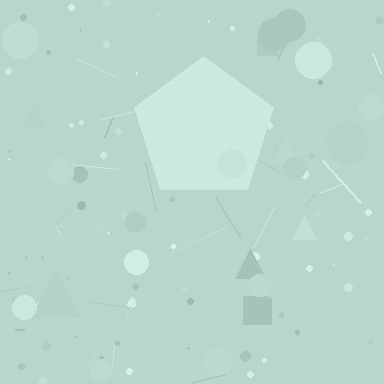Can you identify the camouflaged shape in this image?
The camouflaged shape is a pentagon.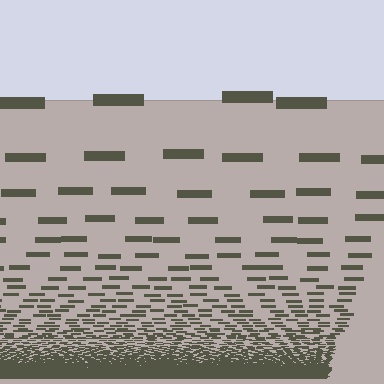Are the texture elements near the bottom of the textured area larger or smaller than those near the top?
Smaller. The gradient is inverted — elements near the bottom are smaller and denser.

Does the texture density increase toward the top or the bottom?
Density increases toward the bottom.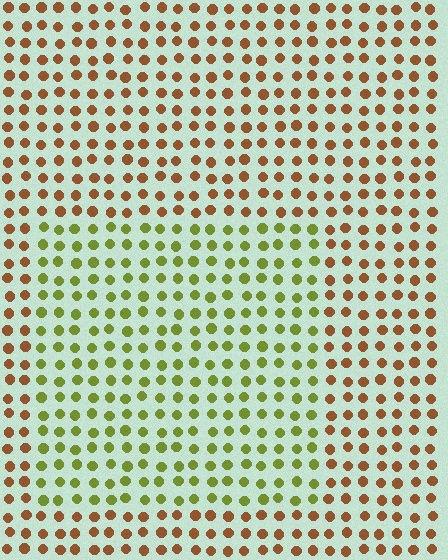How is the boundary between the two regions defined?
The boundary is defined purely by a slight shift in hue (about 55 degrees). Spacing, size, and orientation are identical on both sides.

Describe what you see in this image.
The image is filled with small brown elements in a uniform arrangement. A rectangle-shaped region is visible where the elements are tinted to a slightly different hue, forming a subtle color boundary.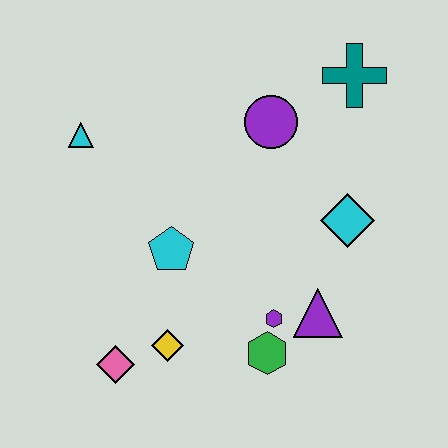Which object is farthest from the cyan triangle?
The purple triangle is farthest from the cyan triangle.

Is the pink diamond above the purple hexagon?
No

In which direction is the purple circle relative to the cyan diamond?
The purple circle is above the cyan diamond.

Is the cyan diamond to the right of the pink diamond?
Yes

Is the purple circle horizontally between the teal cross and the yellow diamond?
Yes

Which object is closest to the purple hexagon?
The green hexagon is closest to the purple hexagon.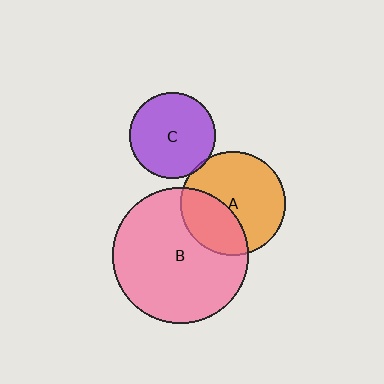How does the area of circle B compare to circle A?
Approximately 1.7 times.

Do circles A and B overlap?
Yes.